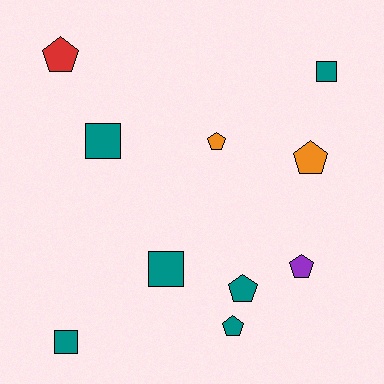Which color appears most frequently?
Teal, with 6 objects.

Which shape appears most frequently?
Pentagon, with 6 objects.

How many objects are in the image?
There are 10 objects.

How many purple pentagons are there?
There is 1 purple pentagon.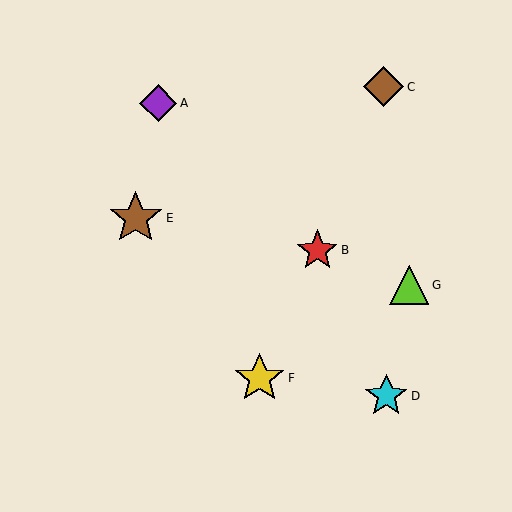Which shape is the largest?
The brown star (labeled E) is the largest.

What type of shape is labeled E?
Shape E is a brown star.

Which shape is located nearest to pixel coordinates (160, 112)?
The purple diamond (labeled A) at (158, 103) is nearest to that location.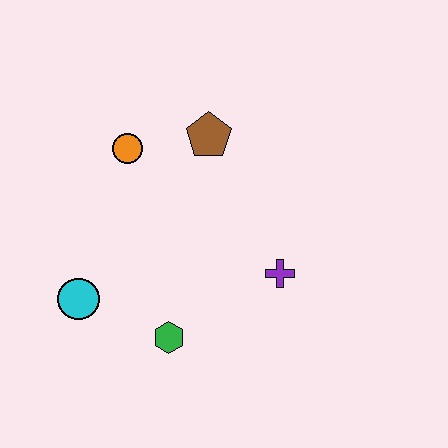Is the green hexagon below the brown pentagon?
Yes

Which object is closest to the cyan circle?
The green hexagon is closest to the cyan circle.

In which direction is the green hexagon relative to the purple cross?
The green hexagon is to the left of the purple cross.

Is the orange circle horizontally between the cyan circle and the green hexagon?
Yes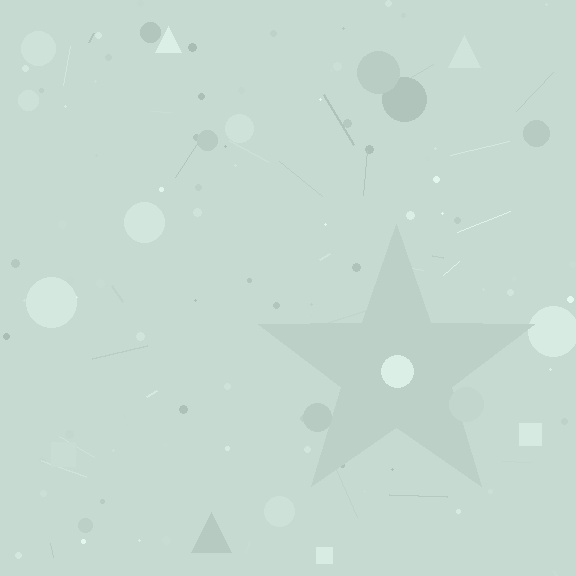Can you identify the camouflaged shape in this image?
The camouflaged shape is a star.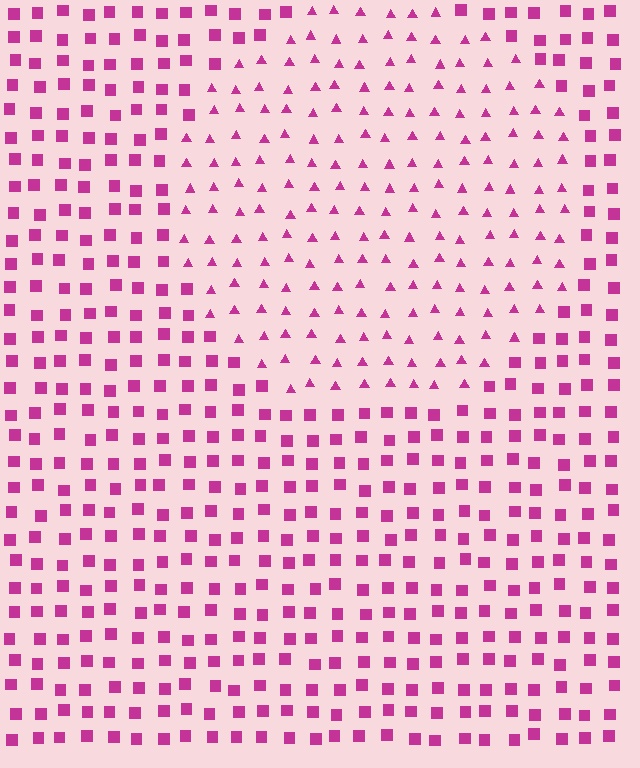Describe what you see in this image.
The image is filled with small magenta elements arranged in a uniform grid. A circle-shaped region contains triangles, while the surrounding area contains squares. The boundary is defined purely by the change in element shape.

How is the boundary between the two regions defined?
The boundary is defined by a change in element shape: triangles inside vs. squares outside. All elements share the same color and spacing.